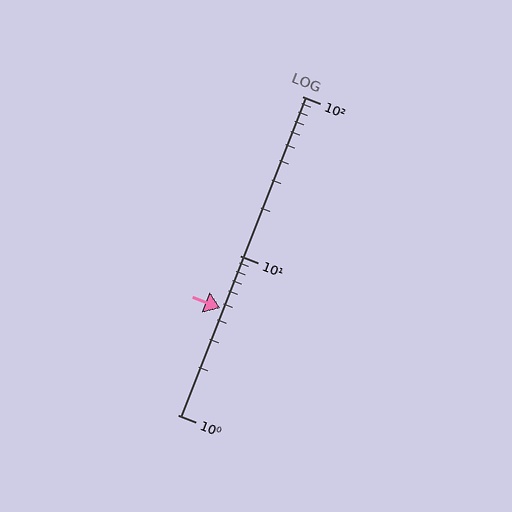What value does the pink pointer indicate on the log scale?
The pointer indicates approximately 4.7.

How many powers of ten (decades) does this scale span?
The scale spans 2 decades, from 1 to 100.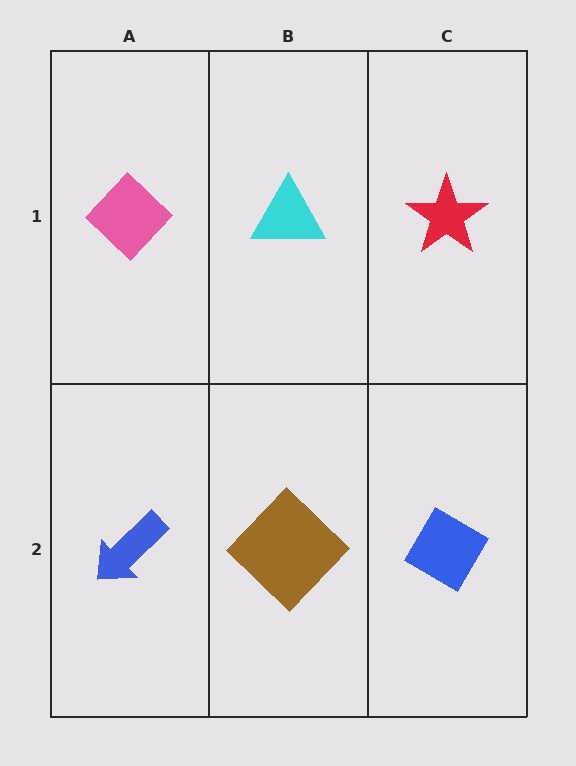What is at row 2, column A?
A blue arrow.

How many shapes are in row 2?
3 shapes.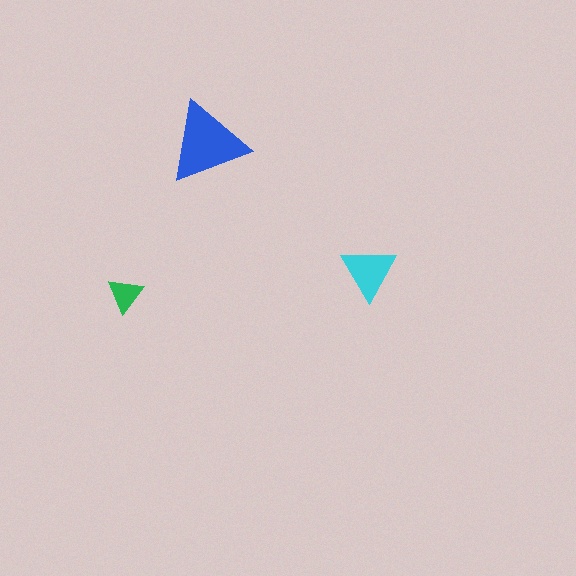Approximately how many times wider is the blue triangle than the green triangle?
About 2 times wider.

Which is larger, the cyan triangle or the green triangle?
The cyan one.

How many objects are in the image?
There are 3 objects in the image.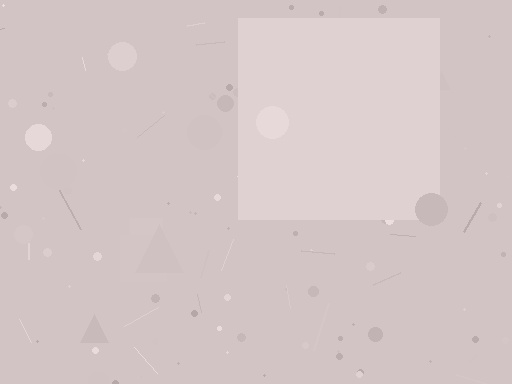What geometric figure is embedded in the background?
A square is embedded in the background.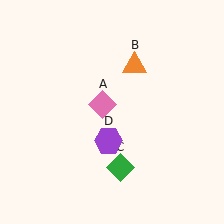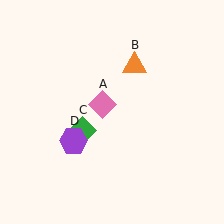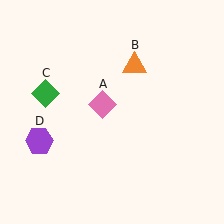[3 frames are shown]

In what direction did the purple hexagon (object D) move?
The purple hexagon (object D) moved left.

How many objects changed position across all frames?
2 objects changed position: green diamond (object C), purple hexagon (object D).